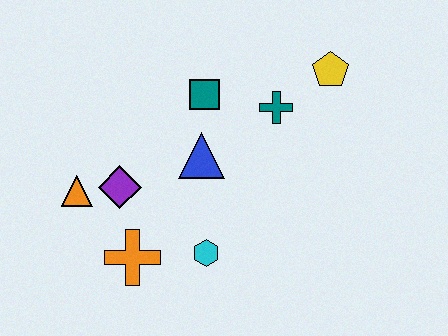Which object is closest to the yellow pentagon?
The teal cross is closest to the yellow pentagon.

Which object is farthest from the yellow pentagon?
The orange triangle is farthest from the yellow pentagon.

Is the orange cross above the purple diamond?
No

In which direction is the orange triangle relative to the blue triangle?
The orange triangle is to the left of the blue triangle.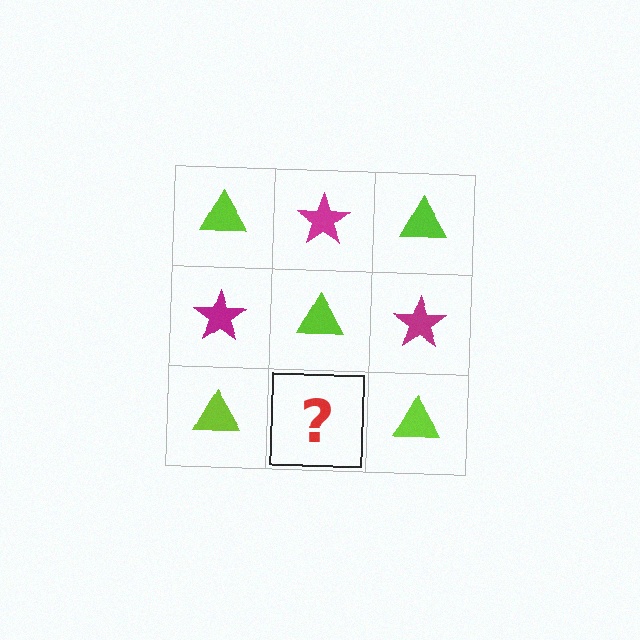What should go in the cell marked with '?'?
The missing cell should contain a magenta star.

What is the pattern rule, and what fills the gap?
The rule is that it alternates lime triangle and magenta star in a checkerboard pattern. The gap should be filled with a magenta star.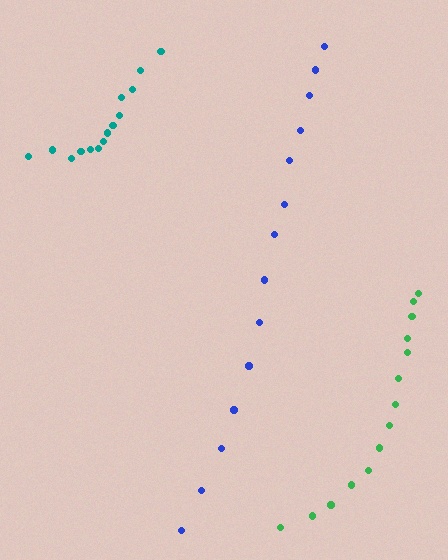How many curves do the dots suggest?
There are 3 distinct paths.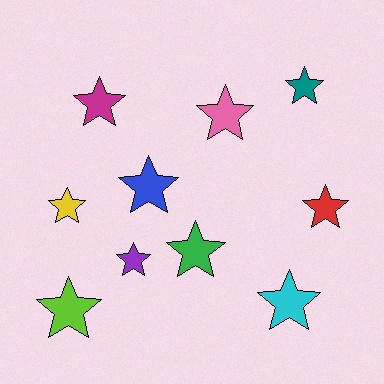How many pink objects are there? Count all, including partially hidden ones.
There is 1 pink object.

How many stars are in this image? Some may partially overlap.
There are 10 stars.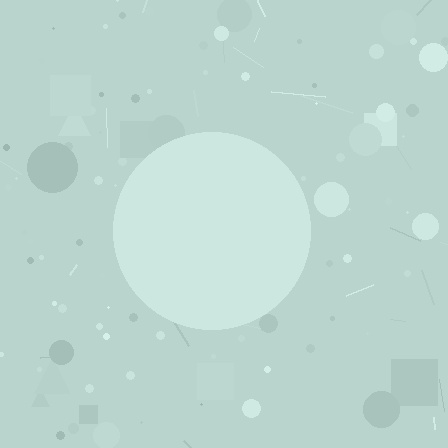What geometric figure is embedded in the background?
A circle is embedded in the background.